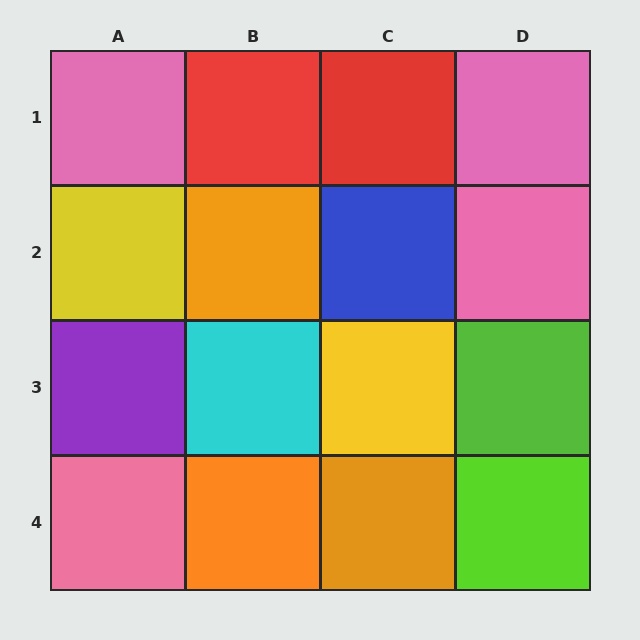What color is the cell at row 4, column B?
Orange.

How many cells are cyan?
1 cell is cyan.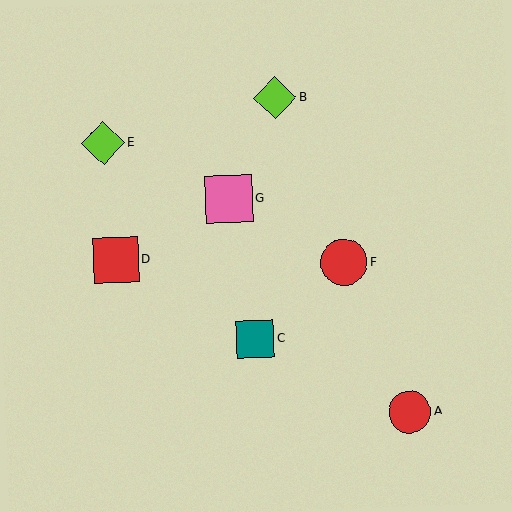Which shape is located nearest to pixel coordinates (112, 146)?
The lime diamond (labeled E) at (103, 143) is nearest to that location.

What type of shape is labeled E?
Shape E is a lime diamond.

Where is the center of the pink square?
The center of the pink square is at (229, 199).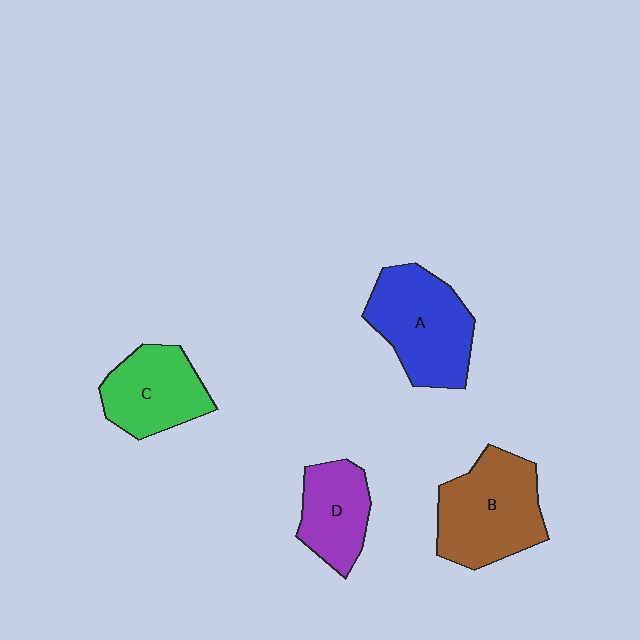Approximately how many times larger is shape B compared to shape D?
Approximately 1.6 times.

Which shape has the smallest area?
Shape D (purple).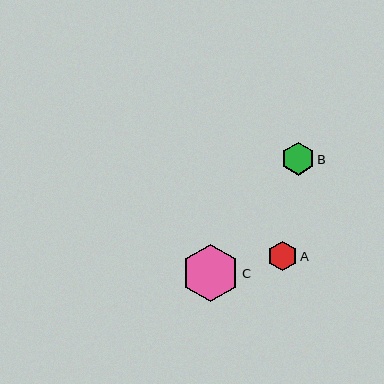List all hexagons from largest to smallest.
From largest to smallest: C, B, A.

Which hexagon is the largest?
Hexagon C is the largest with a size of approximately 58 pixels.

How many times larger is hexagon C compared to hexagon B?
Hexagon C is approximately 1.8 times the size of hexagon B.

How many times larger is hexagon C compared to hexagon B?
Hexagon C is approximately 1.8 times the size of hexagon B.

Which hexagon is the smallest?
Hexagon A is the smallest with a size of approximately 29 pixels.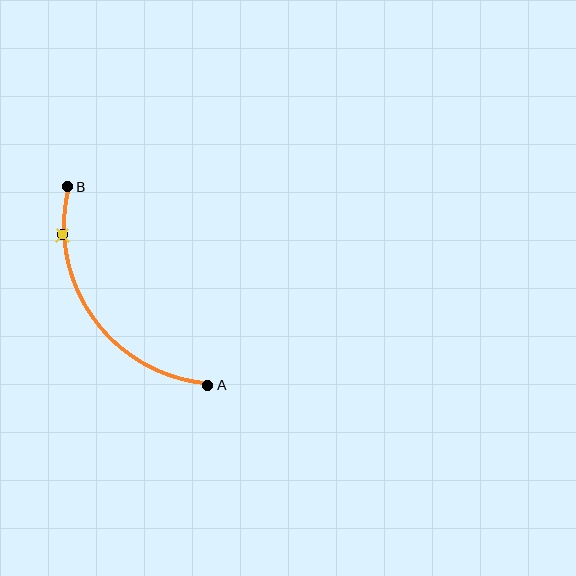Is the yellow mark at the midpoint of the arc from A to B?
No. The yellow mark lies on the arc but is closer to endpoint B. The arc midpoint would be at the point on the curve equidistant along the arc from both A and B.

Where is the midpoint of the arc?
The arc midpoint is the point on the curve farthest from the straight line joining A and B. It sits below and to the left of that line.